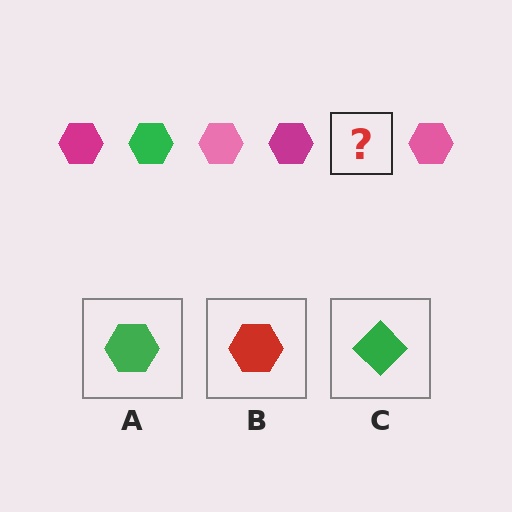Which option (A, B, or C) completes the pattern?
A.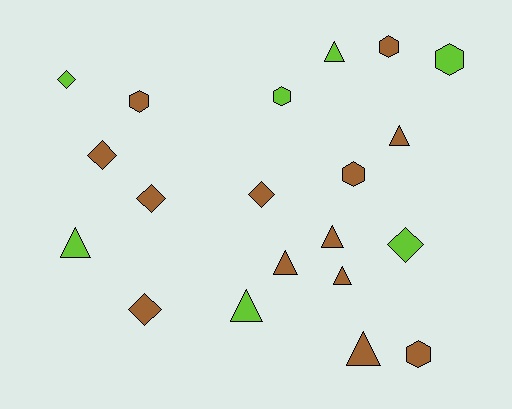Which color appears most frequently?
Brown, with 13 objects.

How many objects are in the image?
There are 20 objects.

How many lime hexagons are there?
There are 2 lime hexagons.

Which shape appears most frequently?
Triangle, with 8 objects.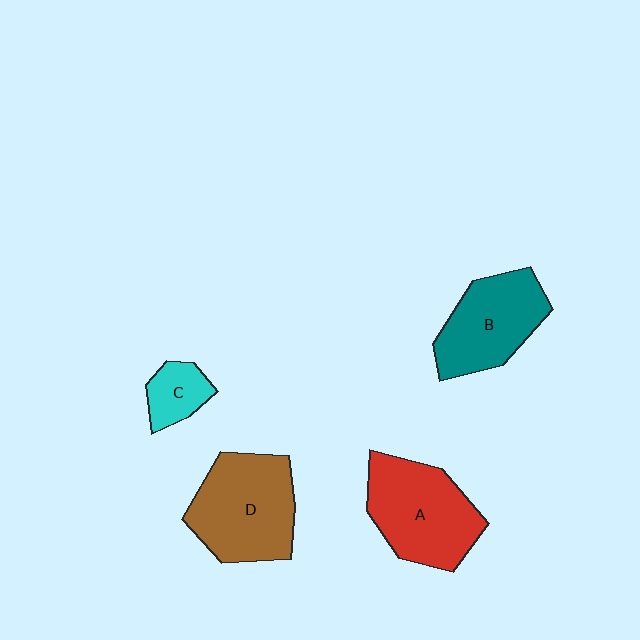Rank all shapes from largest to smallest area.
From largest to smallest: D (brown), A (red), B (teal), C (cyan).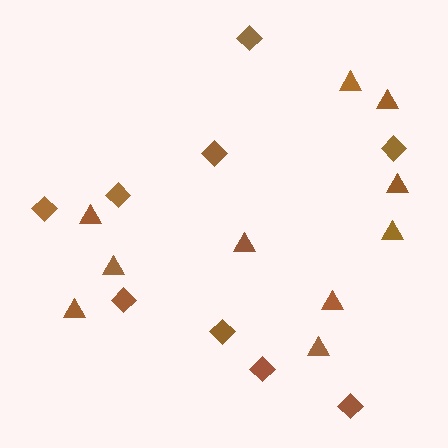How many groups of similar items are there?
There are 2 groups: one group of diamonds (9) and one group of triangles (10).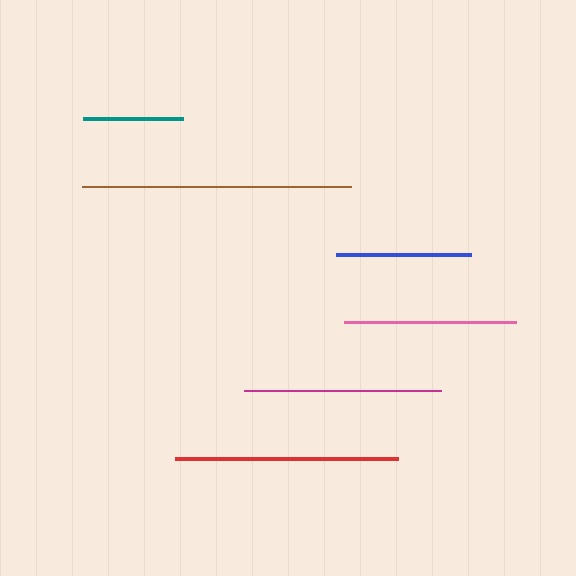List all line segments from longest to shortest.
From longest to shortest: brown, red, magenta, pink, blue, teal.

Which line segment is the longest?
The brown line is the longest at approximately 269 pixels.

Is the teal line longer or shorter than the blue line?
The blue line is longer than the teal line.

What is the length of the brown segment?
The brown segment is approximately 269 pixels long.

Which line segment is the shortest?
The teal line is the shortest at approximately 99 pixels.